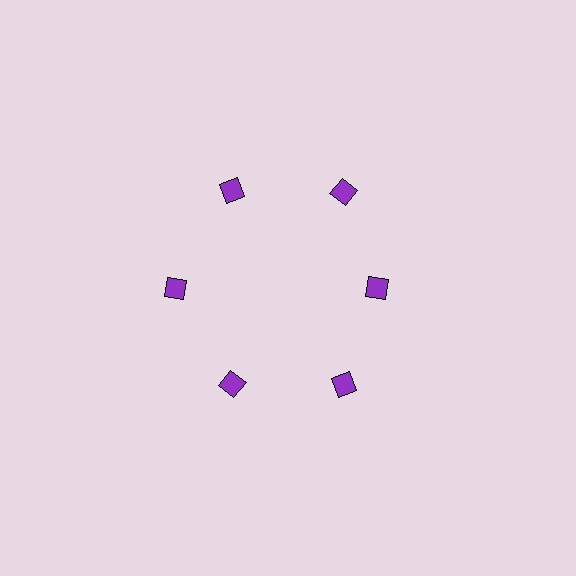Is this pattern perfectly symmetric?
No. The 6 purple squares are arranged in a ring, but one element near the 3 o'clock position is pulled inward toward the center, breaking the 6-fold rotational symmetry.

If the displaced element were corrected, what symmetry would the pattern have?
It would have 6-fold rotational symmetry — the pattern would map onto itself every 60 degrees.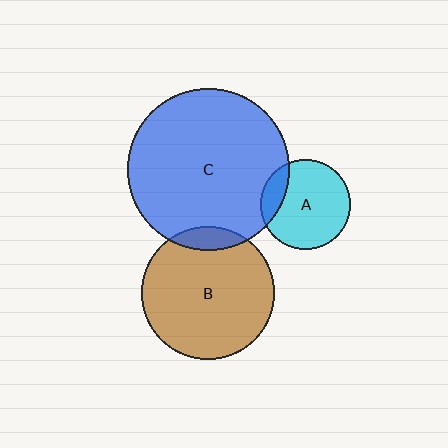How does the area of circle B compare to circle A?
Approximately 2.2 times.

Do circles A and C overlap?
Yes.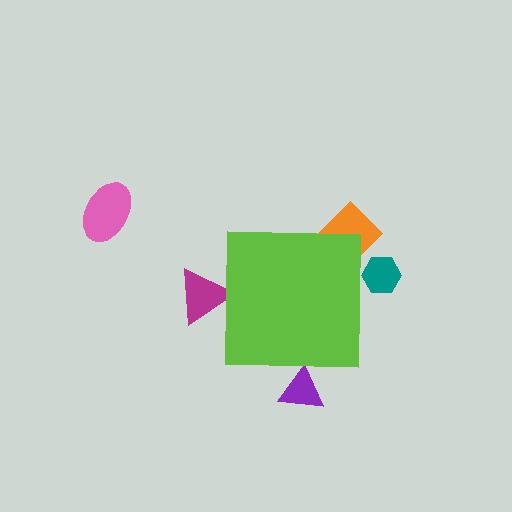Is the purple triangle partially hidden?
Yes, the purple triangle is partially hidden behind the lime square.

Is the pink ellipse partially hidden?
No, the pink ellipse is fully visible.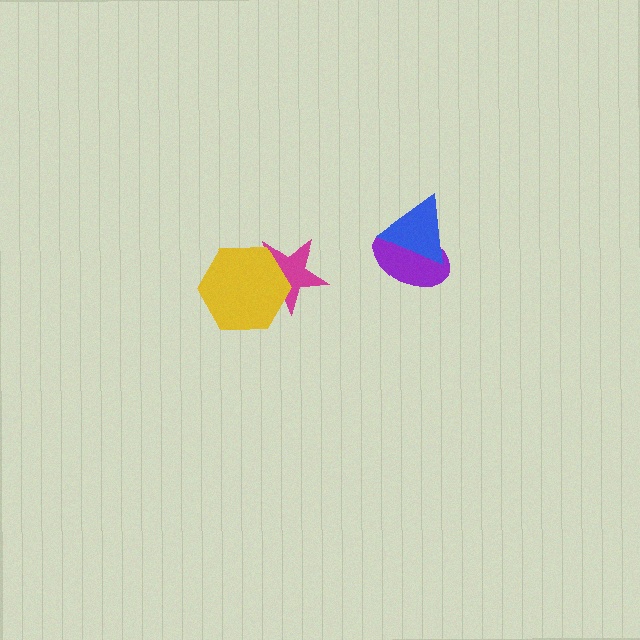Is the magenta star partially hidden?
Yes, it is partially covered by another shape.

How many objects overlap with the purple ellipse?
1 object overlaps with the purple ellipse.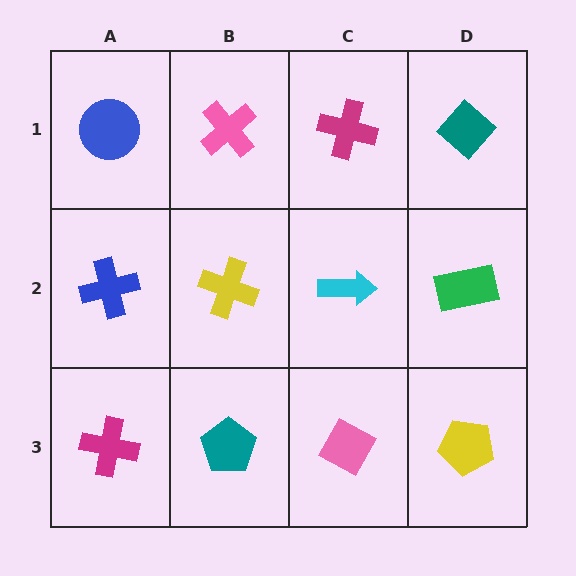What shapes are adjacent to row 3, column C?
A cyan arrow (row 2, column C), a teal pentagon (row 3, column B), a yellow pentagon (row 3, column D).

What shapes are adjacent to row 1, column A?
A blue cross (row 2, column A), a pink cross (row 1, column B).